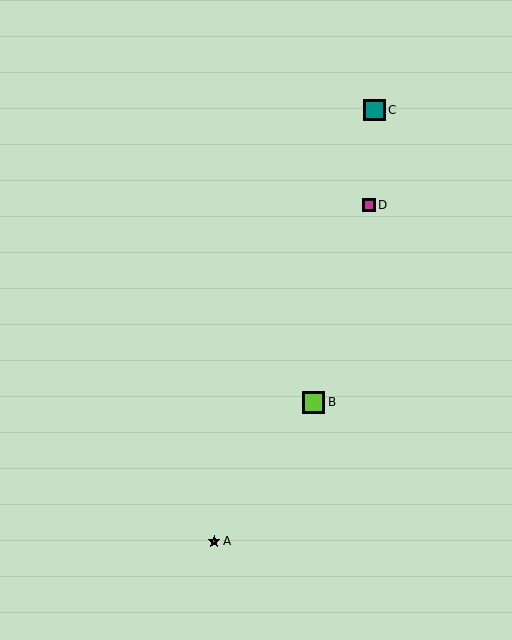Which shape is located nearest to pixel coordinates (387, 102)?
The teal square (labeled C) at (375, 110) is nearest to that location.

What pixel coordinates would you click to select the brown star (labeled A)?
Click at (214, 541) to select the brown star A.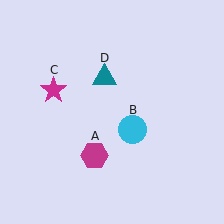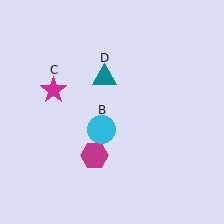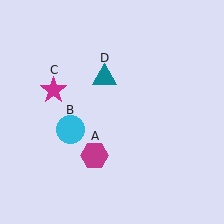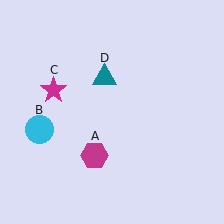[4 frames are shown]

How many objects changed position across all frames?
1 object changed position: cyan circle (object B).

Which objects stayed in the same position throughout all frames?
Magenta hexagon (object A) and magenta star (object C) and teal triangle (object D) remained stationary.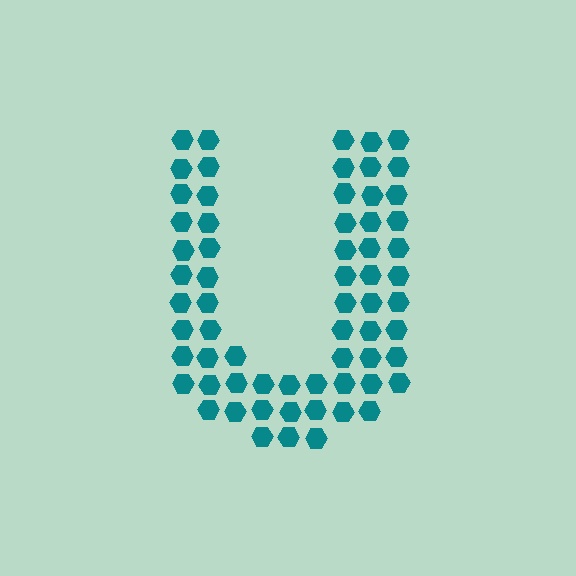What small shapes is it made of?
It is made of small hexagons.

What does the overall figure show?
The overall figure shows the letter U.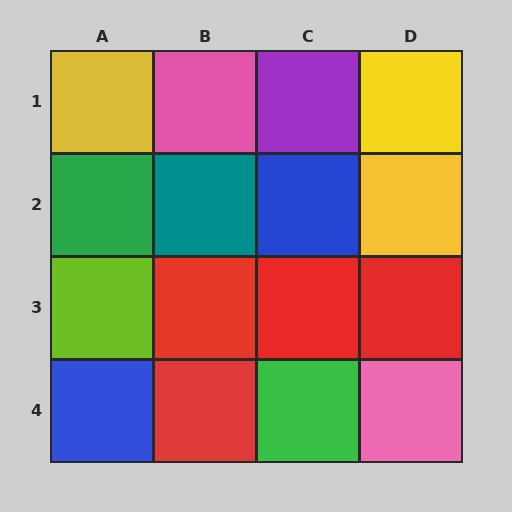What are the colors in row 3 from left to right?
Lime, red, red, red.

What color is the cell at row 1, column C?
Purple.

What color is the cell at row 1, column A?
Yellow.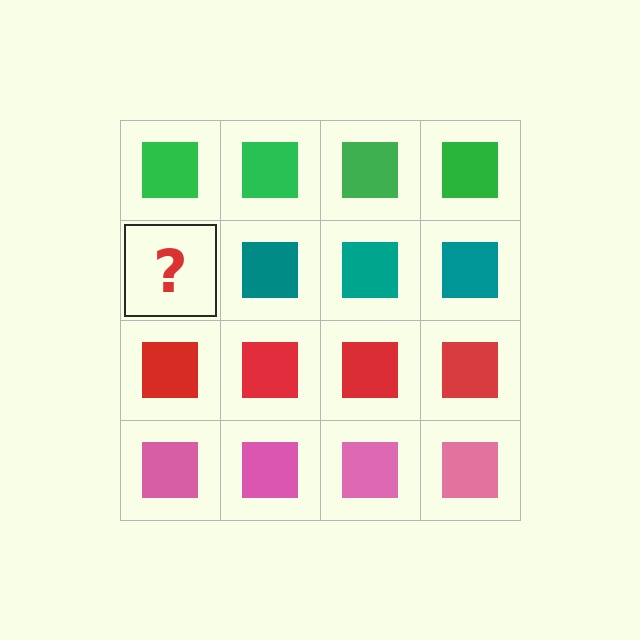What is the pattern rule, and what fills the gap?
The rule is that each row has a consistent color. The gap should be filled with a teal square.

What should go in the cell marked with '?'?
The missing cell should contain a teal square.